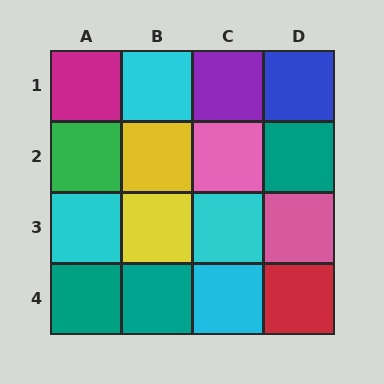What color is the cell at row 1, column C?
Purple.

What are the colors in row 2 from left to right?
Green, yellow, pink, teal.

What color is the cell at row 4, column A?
Teal.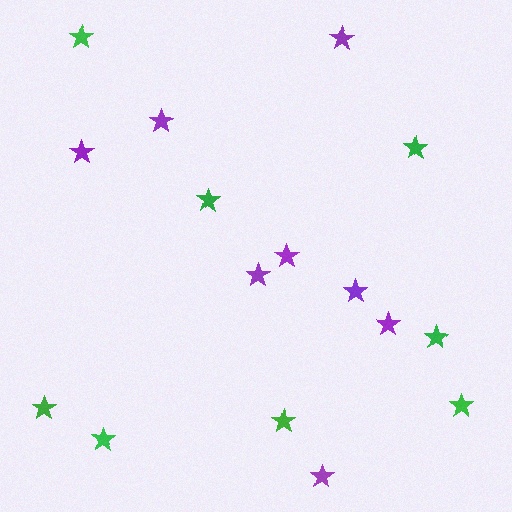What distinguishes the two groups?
There are 2 groups: one group of green stars (8) and one group of purple stars (8).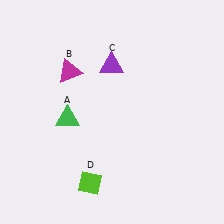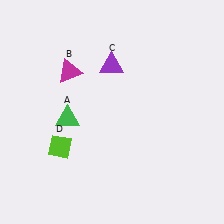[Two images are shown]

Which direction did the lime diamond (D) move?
The lime diamond (D) moved up.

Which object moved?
The lime diamond (D) moved up.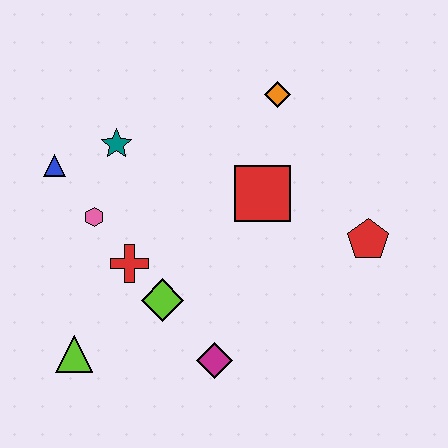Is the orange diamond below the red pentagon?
No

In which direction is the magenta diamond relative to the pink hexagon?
The magenta diamond is below the pink hexagon.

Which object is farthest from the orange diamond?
The lime triangle is farthest from the orange diamond.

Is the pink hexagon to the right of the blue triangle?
Yes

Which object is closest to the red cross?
The lime diamond is closest to the red cross.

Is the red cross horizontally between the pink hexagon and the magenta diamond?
Yes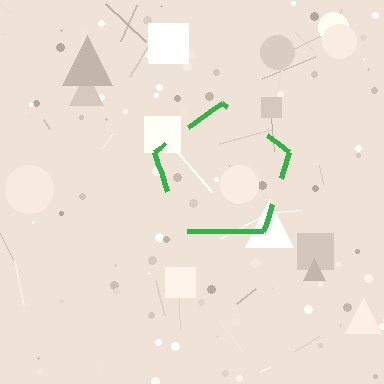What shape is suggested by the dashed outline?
The dashed outline suggests a pentagon.